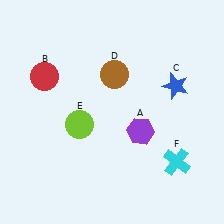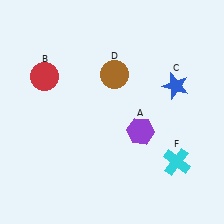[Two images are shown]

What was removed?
The lime circle (E) was removed in Image 2.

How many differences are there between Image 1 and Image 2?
There is 1 difference between the two images.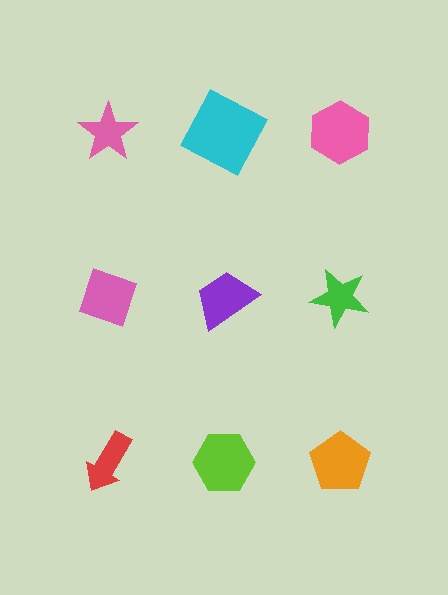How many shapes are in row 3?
3 shapes.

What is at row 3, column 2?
A lime hexagon.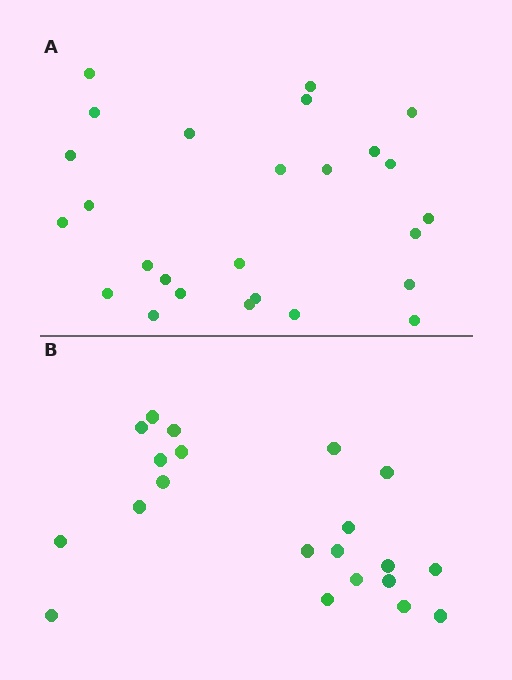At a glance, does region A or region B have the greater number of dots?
Region A (the top region) has more dots.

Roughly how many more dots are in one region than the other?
Region A has about 5 more dots than region B.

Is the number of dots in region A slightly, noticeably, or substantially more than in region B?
Region A has only slightly more — the two regions are fairly close. The ratio is roughly 1.2 to 1.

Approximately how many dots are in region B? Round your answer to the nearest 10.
About 20 dots. (The exact count is 21, which rounds to 20.)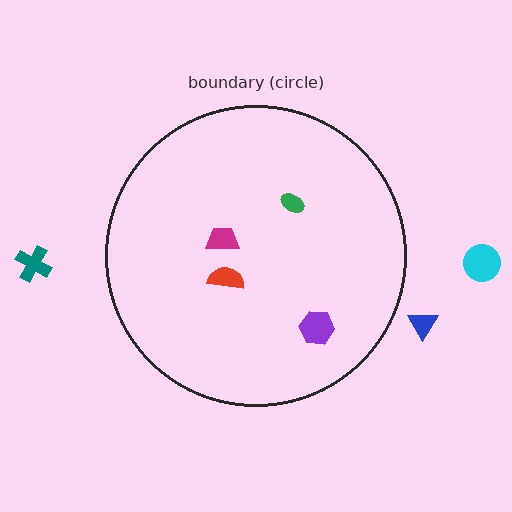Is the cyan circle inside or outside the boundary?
Outside.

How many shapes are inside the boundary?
4 inside, 3 outside.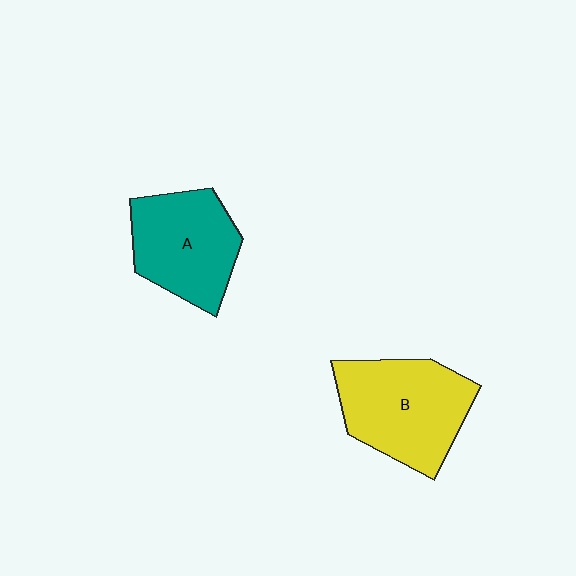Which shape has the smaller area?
Shape A (teal).